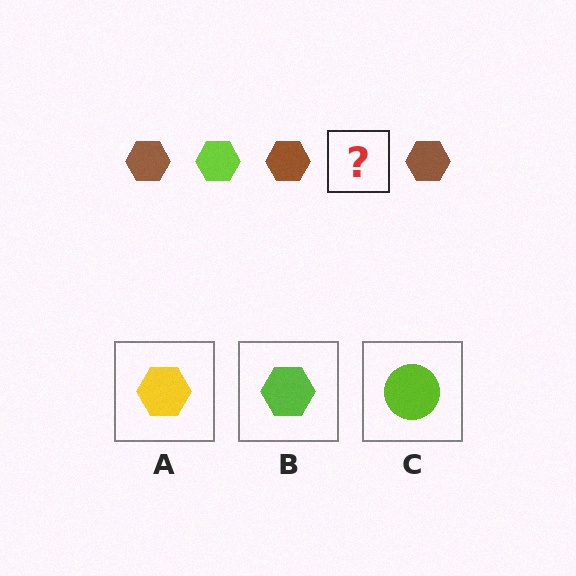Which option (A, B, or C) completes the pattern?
B.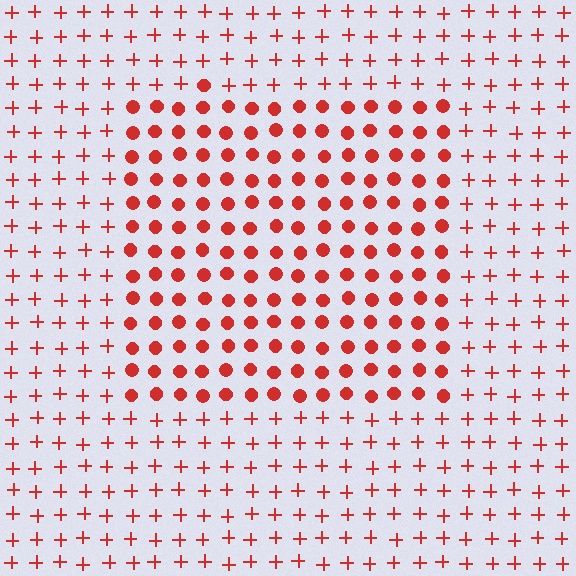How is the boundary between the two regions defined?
The boundary is defined by a change in element shape: circles inside vs. plus signs outside. All elements share the same color and spacing.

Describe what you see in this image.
The image is filled with small red elements arranged in a uniform grid. A rectangle-shaped region contains circles, while the surrounding area contains plus signs. The boundary is defined purely by the change in element shape.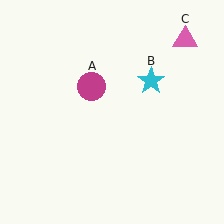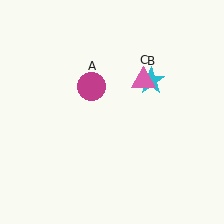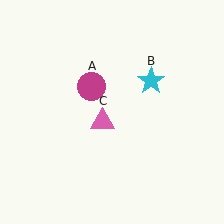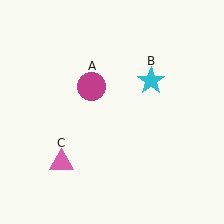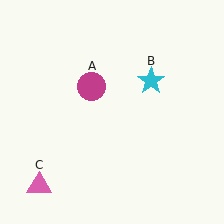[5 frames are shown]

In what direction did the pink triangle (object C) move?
The pink triangle (object C) moved down and to the left.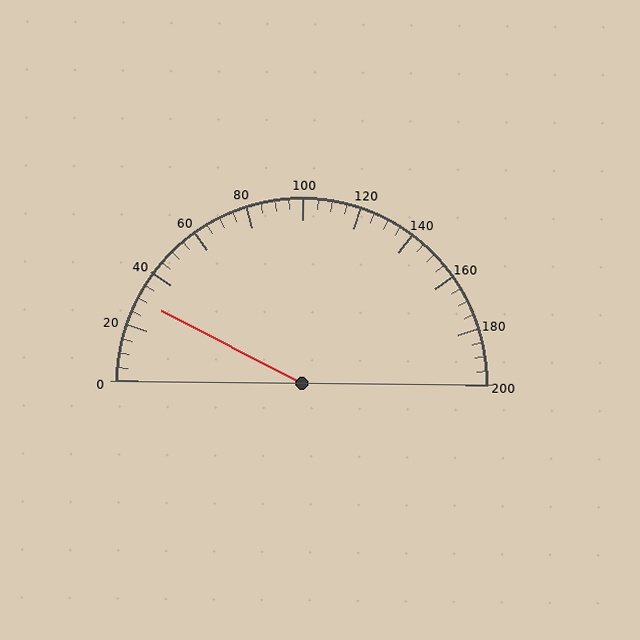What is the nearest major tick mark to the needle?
The nearest major tick mark is 40.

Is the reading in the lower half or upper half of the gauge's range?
The reading is in the lower half of the range (0 to 200).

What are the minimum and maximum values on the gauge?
The gauge ranges from 0 to 200.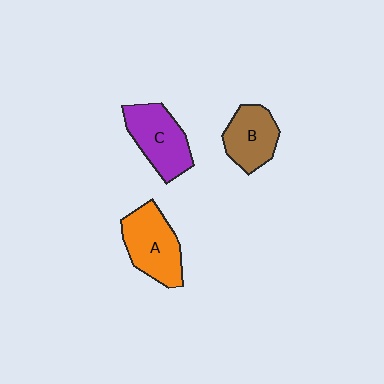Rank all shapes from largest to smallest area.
From largest to smallest: A (orange), C (purple), B (brown).